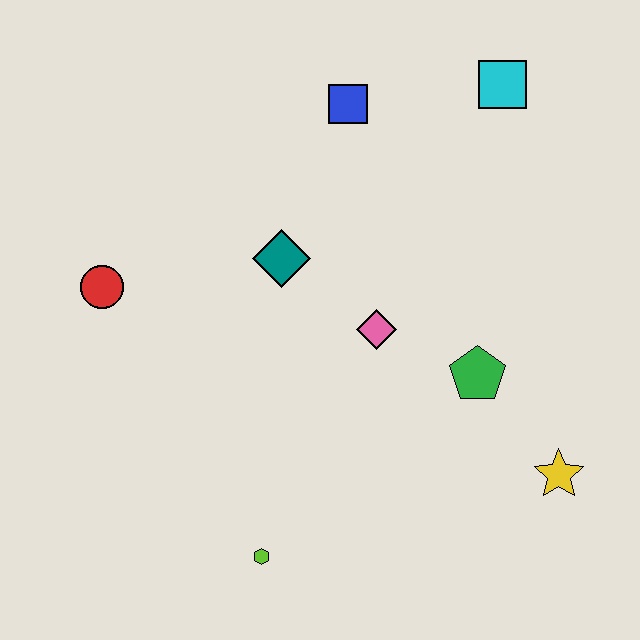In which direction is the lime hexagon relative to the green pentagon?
The lime hexagon is to the left of the green pentagon.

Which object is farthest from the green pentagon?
The red circle is farthest from the green pentagon.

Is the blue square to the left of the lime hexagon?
No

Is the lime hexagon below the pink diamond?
Yes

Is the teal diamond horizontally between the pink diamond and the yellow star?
No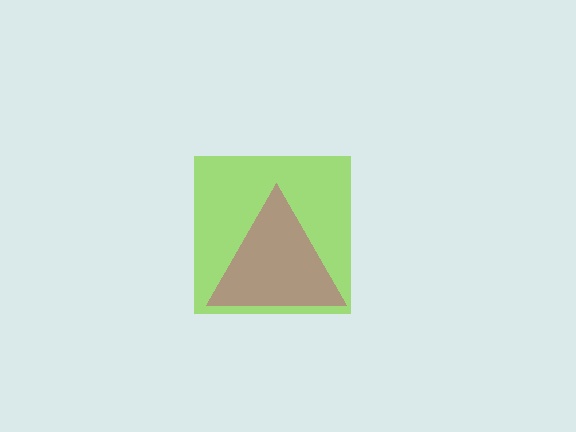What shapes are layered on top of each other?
The layered shapes are: a lime square, a magenta triangle.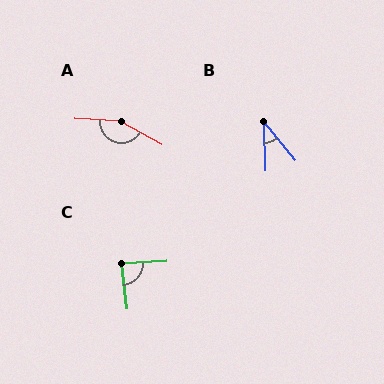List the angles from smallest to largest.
B (37°), C (86°), A (155°).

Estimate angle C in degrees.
Approximately 86 degrees.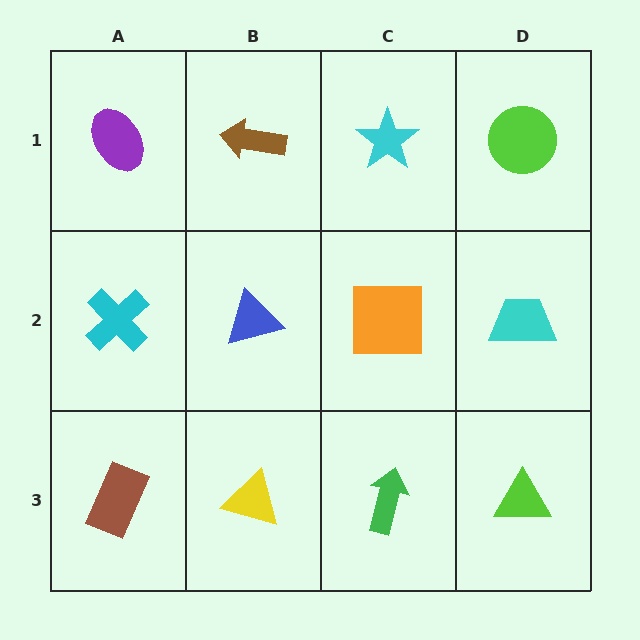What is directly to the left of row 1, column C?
A brown arrow.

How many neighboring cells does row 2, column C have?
4.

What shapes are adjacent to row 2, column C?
A cyan star (row 1, column C), a green arrow (row 3, column C), a blue triangle (row 2, column B), a cyan trapezoid (row 2, column D).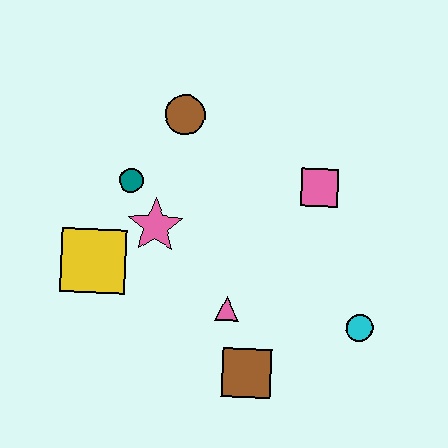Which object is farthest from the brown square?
The brown circle is farthest from the brown square.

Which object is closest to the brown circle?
The teal circle is closest to the brown circle.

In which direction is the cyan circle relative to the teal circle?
The cyan circle is to the right of the teal circle.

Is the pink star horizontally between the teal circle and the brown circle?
Yes